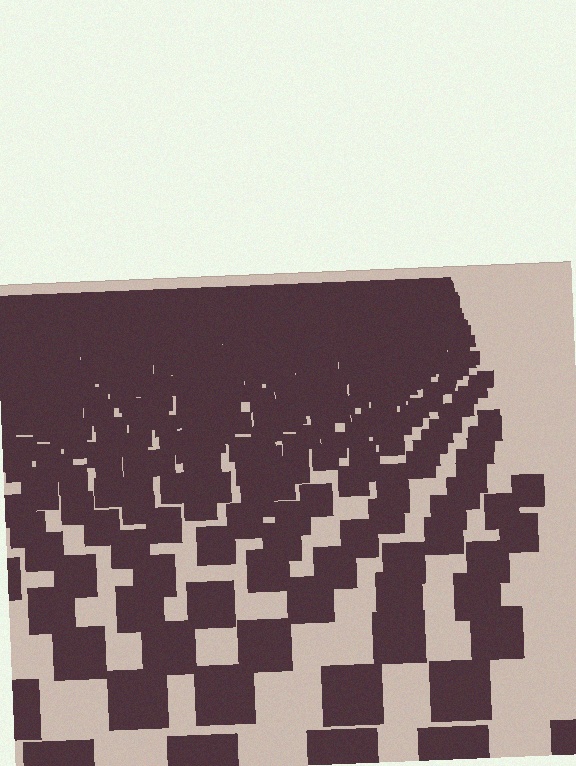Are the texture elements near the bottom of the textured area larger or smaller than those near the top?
Larger. Near the bottom, elements are closer to the viewer and appear at a bigger on-screen size.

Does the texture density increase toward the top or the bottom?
Density increases toward the top.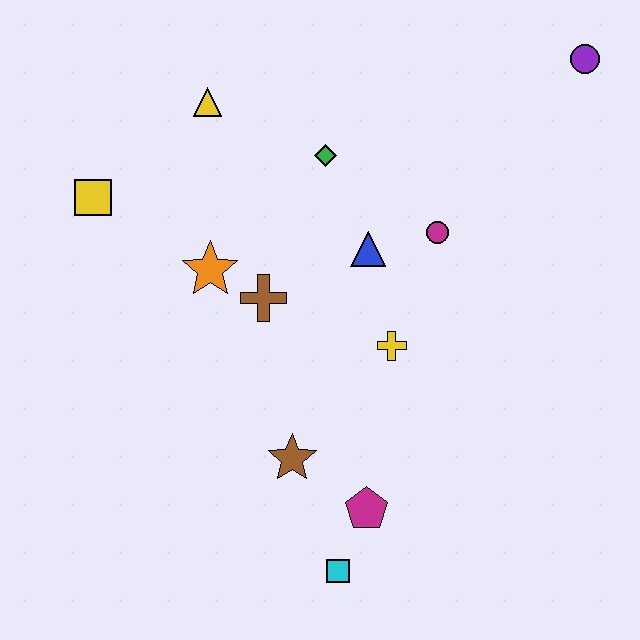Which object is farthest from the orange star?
The purple circle is farthest from the orange star.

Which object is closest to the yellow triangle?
The green diamond is closest to the yellow triangle.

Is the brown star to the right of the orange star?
Yes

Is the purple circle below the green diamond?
No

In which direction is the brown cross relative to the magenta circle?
The brown cross is to the left of the magenta circle.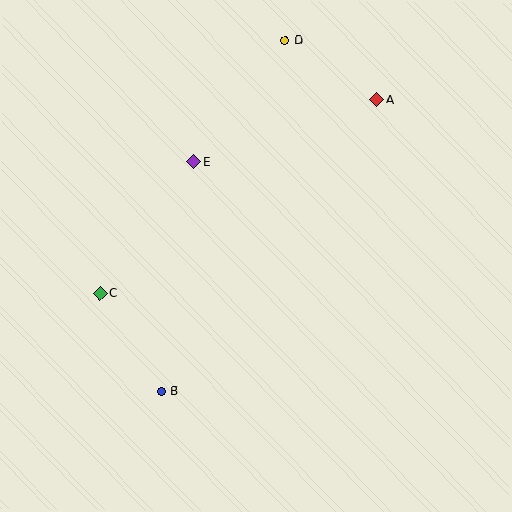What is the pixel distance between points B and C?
The distance between B and C is 116 pixels.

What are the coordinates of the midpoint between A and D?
The midpoint between A and D is at (331, 70).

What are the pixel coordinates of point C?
Point C is at (100, 293).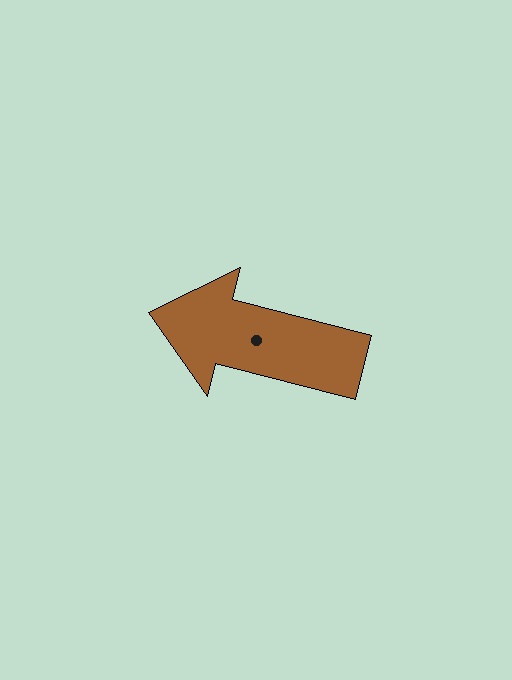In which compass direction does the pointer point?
West.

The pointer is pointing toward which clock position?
Roughly 9 o'clock.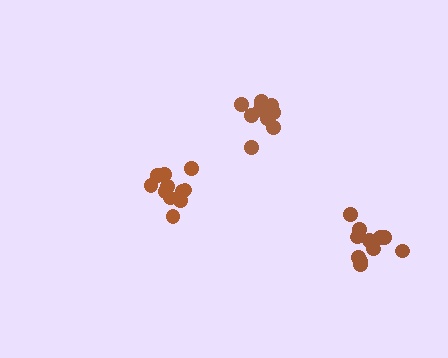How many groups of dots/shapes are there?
There are 3 groups.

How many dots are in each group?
Group 1: 11 dots, Group 2: 11 dots, Group 3: 11 dots (33 total).